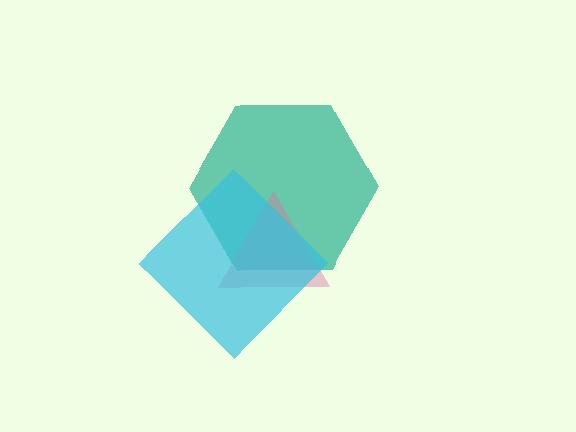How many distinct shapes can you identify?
There are 3 distinct shapes: a teal hexagon, a pink triangle, a cyan diamond.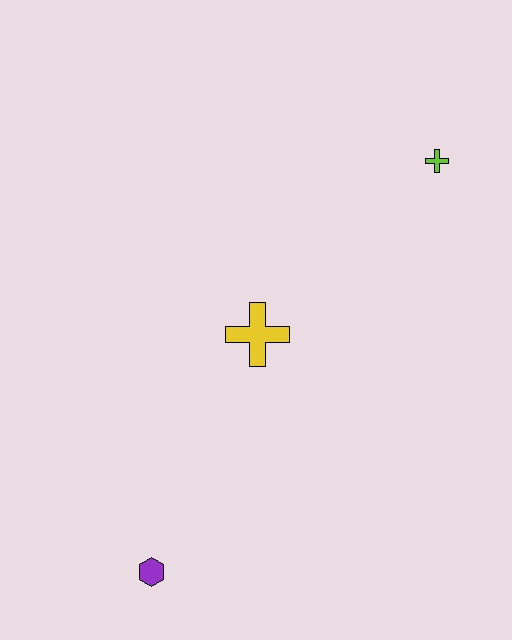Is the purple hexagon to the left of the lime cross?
Yes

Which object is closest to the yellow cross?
The lime cross is closest to the yellow cross.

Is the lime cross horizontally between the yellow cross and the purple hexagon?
No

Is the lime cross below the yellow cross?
No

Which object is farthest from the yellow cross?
The purple hexagon is farthest from the yellow cross.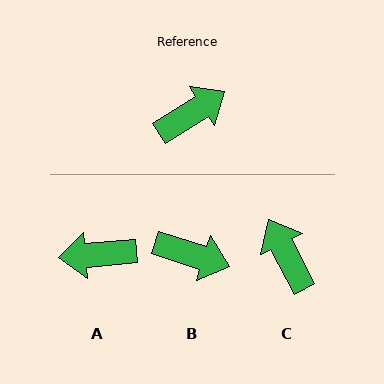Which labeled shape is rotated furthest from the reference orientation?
A, about 152 degrees away.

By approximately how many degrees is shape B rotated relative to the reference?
Approximately 50 degrees clockwise.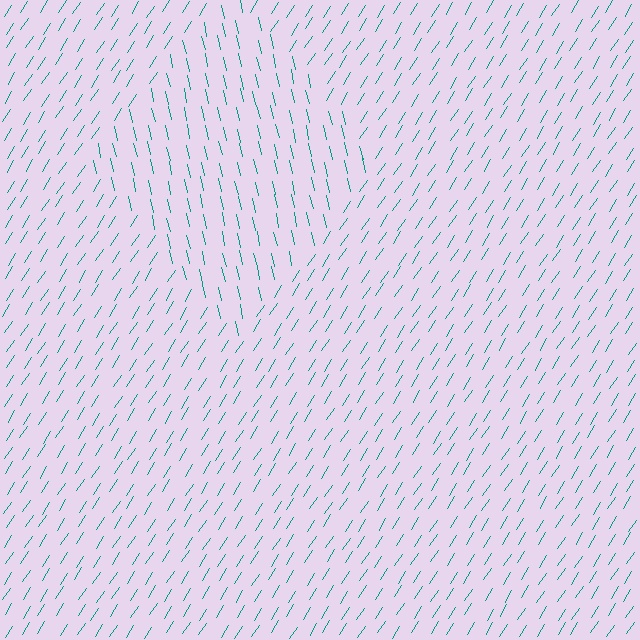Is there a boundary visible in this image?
Yes, there is a texture boundary formed by a change in line orientation.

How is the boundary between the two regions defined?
The boundary is defined purely by a change in line orientation (approximately 45 degrees difference). All lines are the same color and thickness.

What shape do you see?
I see a diamond.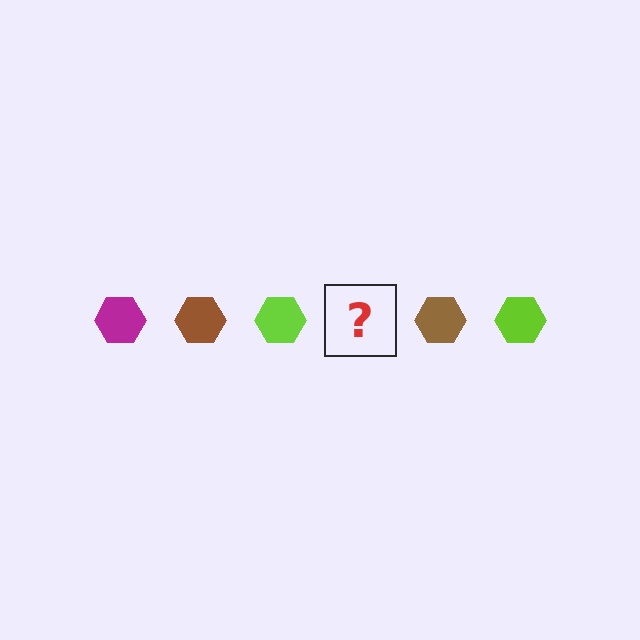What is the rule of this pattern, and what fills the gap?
The rule is that the pattern cycles through magenta, brown, lime hexagons. The gap should be filled with a magenta hexagon.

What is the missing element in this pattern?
The missing element is a magenta hexagon.